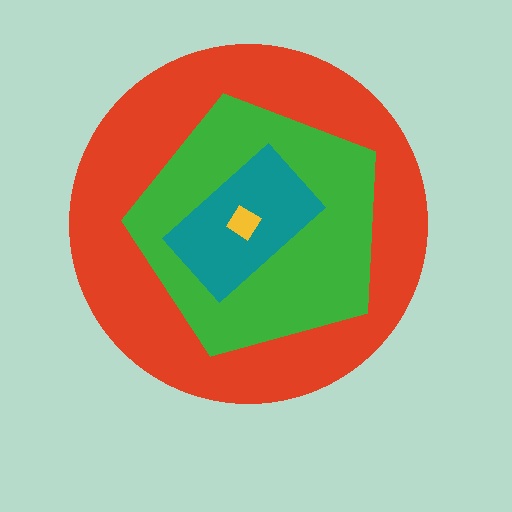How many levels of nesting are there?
4.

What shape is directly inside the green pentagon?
The teal rectangle.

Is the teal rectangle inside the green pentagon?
Yes.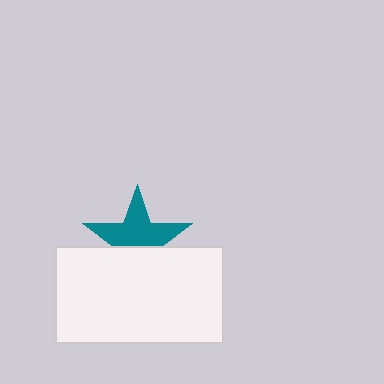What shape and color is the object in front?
The object in front is a white rectangle.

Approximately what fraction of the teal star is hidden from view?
Roughly 41% of the teal star is hidden behind the white rectangle.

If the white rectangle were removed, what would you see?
You would see the complete teal star.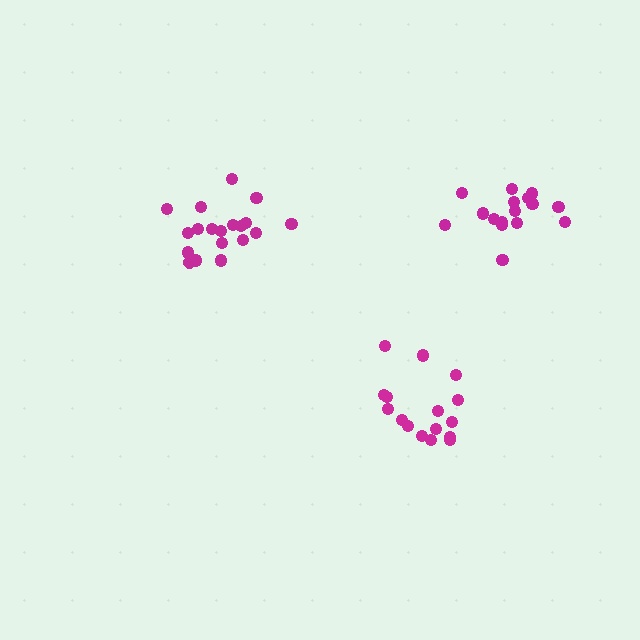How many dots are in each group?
Group 1: 16 dots, Group 2: 16 dots, Group 3: 19 dots (51 total).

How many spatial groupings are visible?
There are 3 spatial groupings.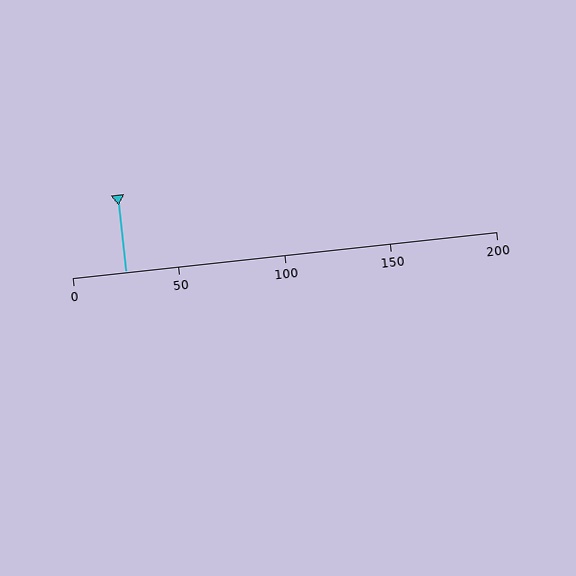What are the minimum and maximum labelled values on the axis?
The axis runs from 0 to 200.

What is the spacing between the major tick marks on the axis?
The major ticks are spaced 50 apart.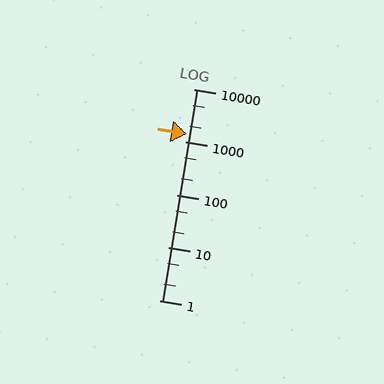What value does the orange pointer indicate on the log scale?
The pointer indicates approximately 1400.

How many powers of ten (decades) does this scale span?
The scale spans 4 decades, from 1 to 10000.